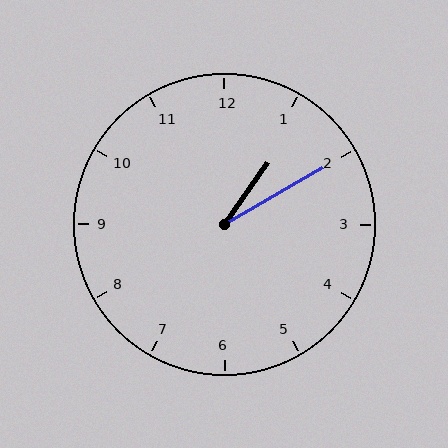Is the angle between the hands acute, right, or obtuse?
It is acute.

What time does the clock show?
1:10.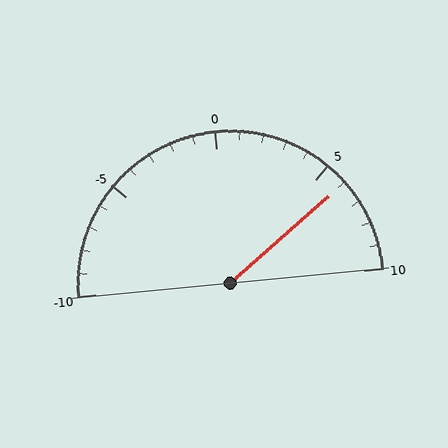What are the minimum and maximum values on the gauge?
The gauge ranges from -10 to 10.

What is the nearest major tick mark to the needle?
The nearest major tick mark is 5.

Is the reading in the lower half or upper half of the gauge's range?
The reading is in the upper half of the range (-10 to 10).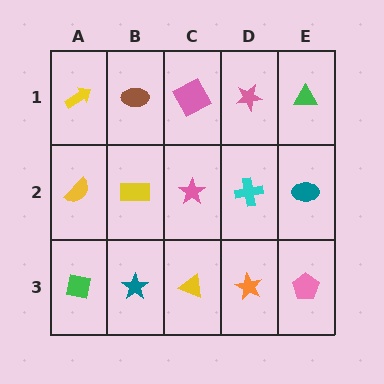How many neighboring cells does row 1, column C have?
3.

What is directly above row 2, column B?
A brown ellipse.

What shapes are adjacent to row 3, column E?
A teal ellipse (row 2, column E), an orange star (row 3, column D).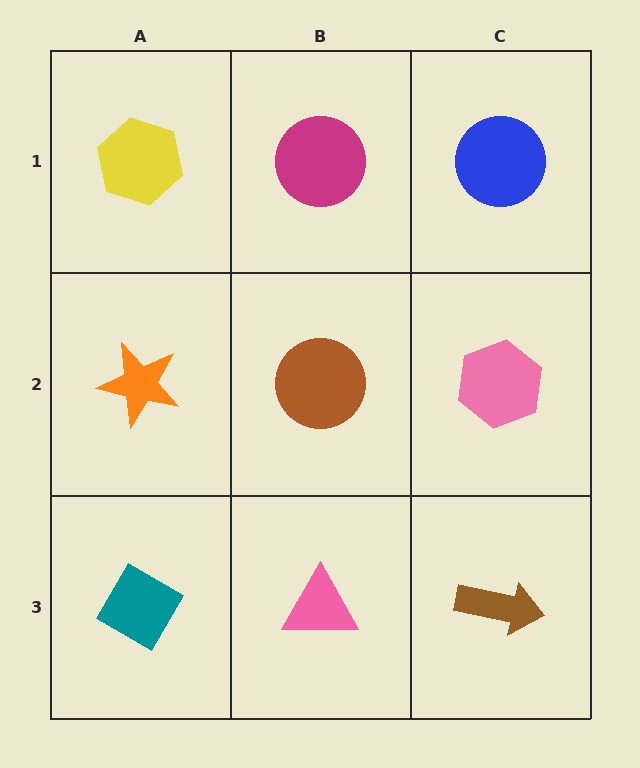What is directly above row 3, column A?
An orange star.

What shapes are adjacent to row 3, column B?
A brown circle (row 2, column B), a teal diamond (row 3, column A), a brown arrow (row 3, column C).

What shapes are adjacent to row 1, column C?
A pink hexagon (row 2, column C), a magenta circle (row 1, column B).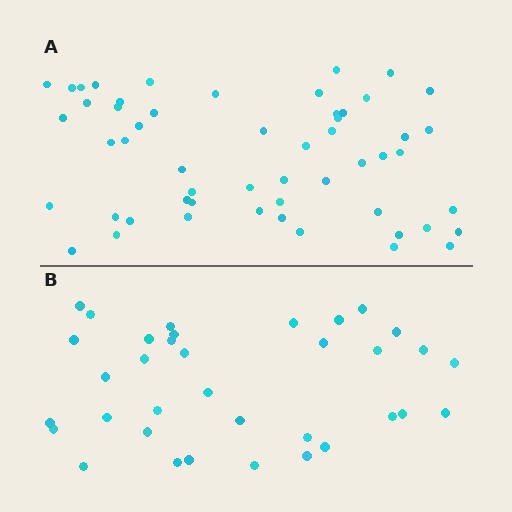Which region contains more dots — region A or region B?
Region A (the top region) has more dots.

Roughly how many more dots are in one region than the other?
Region A has approximately 20 more dots than region B.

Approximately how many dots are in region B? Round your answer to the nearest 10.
About 40 dots. (The exact count is 35, which rounds to 40.)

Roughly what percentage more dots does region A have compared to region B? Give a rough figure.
About 55% more.